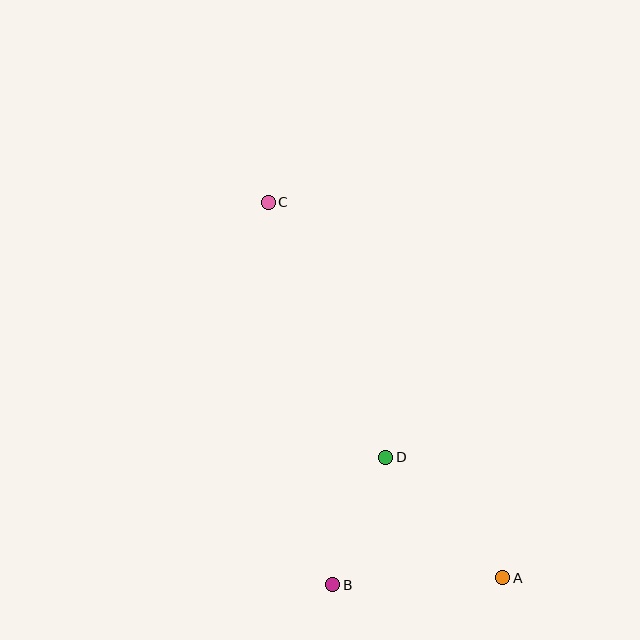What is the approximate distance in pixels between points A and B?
The distance between A and B is approximately 170 pixels.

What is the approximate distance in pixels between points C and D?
The distance between C and D is approximately 281 pixels.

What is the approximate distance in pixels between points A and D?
The distance between A and D is approximately 168 pixels.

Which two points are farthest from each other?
Points A and C are farthest from each other.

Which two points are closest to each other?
Points B and D are closest to each other.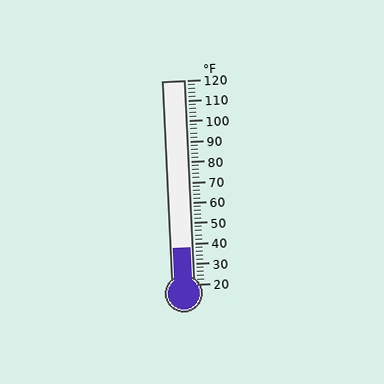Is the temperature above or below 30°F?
The temperature is above 30°F.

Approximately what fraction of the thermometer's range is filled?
The thermometer is filled to approximately 20% of its range.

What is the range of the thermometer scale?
The thermometer scale ranges from 20°F to 120°F.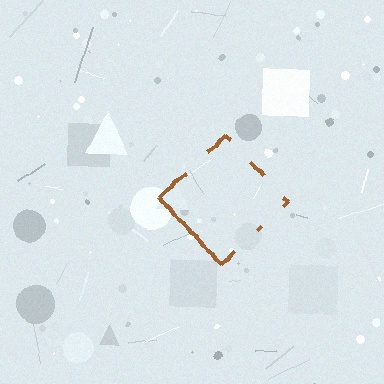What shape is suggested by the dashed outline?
The dashed outline suggests a diamond.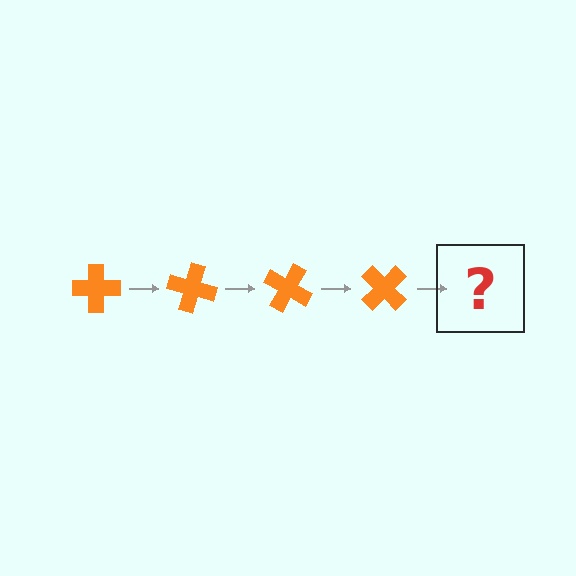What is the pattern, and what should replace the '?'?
The pattern is that the cross rotates 15 degrees each step. The '?' should be an orange cross rotated 60 degrees.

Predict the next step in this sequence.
The next step is an orange cross rotated 60 degrees.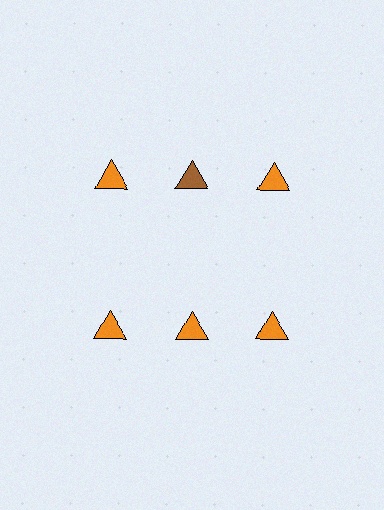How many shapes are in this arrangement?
There are 6 shapes arranged in a grid pattern.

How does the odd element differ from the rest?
It has a different color: brown instead of orange.